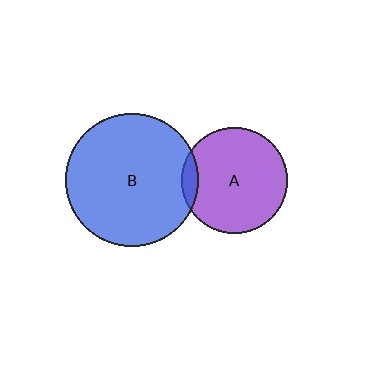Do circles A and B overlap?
Yes.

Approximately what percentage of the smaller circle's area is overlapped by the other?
Approximately 10%.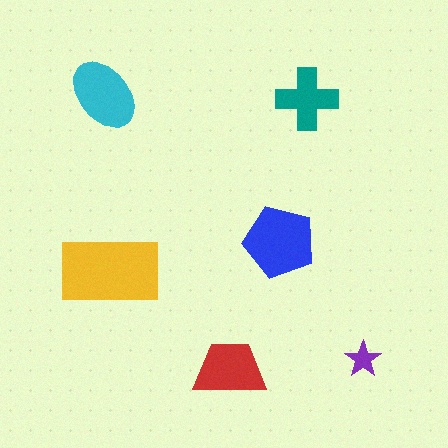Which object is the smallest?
The purple star.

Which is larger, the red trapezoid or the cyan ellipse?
The cyan ellipse.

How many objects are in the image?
There are 6 objects in the image.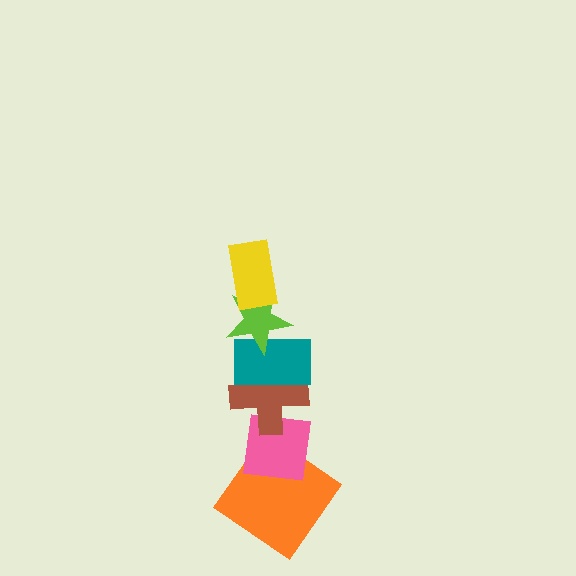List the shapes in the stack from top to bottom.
From top to bottom: the yellow rectangle, the lime star, the teal rectangle, the brown cross, the pink square, the orange diamond.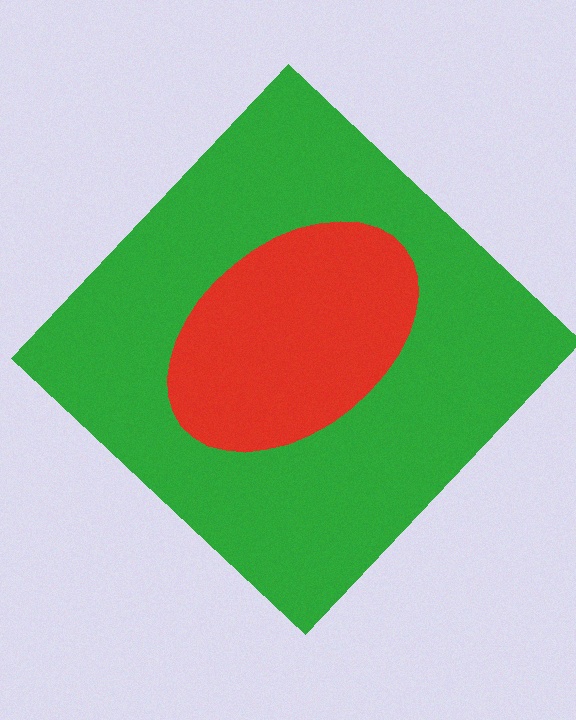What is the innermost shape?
The red ellipse.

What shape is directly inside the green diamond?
The red ellipse.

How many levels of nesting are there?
2.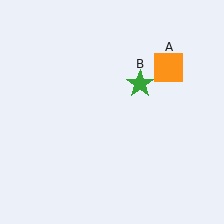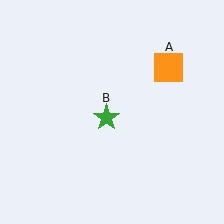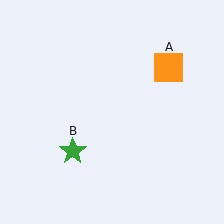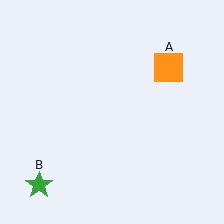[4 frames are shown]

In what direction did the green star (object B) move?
The green star (object B) moved down and to the left.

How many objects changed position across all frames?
1 object changed position: green star (object B).